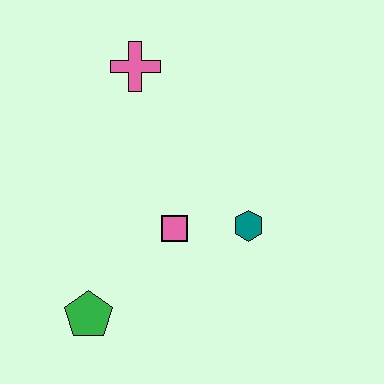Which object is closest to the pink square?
The teal hexagon is closest to the pink square.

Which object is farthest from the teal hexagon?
The pink cross is farthest from the teal hexagon.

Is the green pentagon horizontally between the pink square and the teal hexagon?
No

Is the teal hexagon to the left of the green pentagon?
No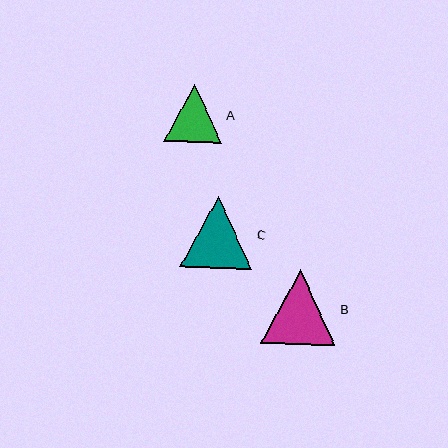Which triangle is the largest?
Triangle B is the largest with a size of approximately 75 pixels.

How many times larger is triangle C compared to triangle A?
Triangle C is approximately 1.2 times the size of triangle A.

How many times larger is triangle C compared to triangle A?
Triangle C is approximately 1.2 times the size of triangle A.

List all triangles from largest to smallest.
From largest to smallest: B, C, A.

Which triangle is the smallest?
Triangle A is the smallest with a size of approximately 58 pixels.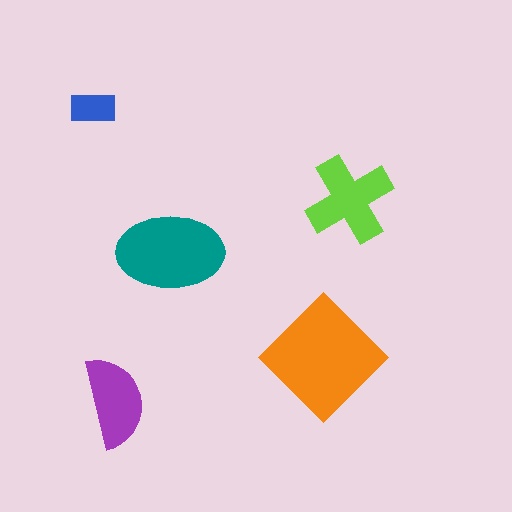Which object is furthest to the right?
The lime cross is rightmost.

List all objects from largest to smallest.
The orange diamond, the teal ellipse, the lime cross, the purple semicircle, the blue rectangle.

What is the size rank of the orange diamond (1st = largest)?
1st.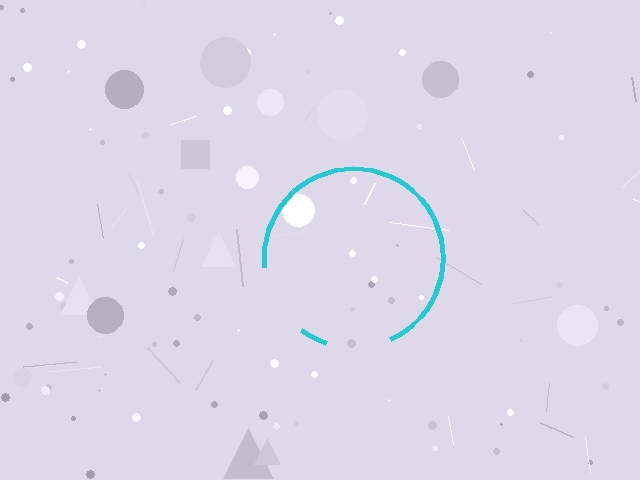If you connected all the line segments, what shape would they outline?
They would outline a circle.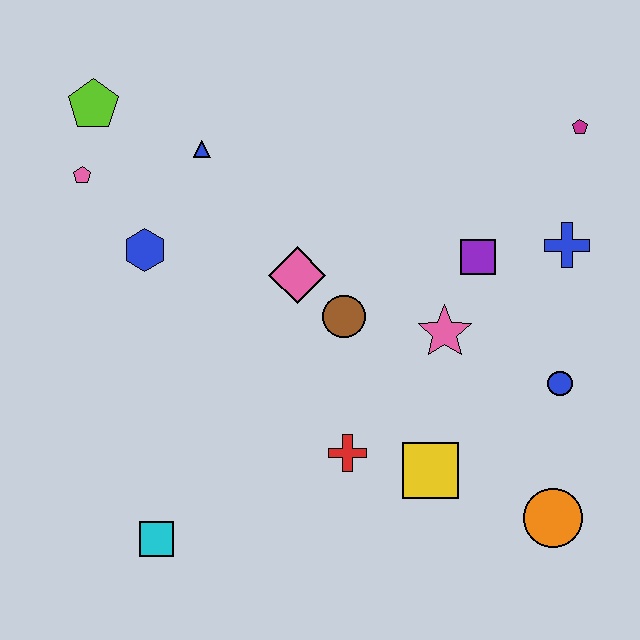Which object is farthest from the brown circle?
The lime pentagon is farthest from the brown circle.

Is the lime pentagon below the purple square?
No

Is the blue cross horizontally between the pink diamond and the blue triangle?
No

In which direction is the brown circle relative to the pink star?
The brown circle is to the left of the pink star.